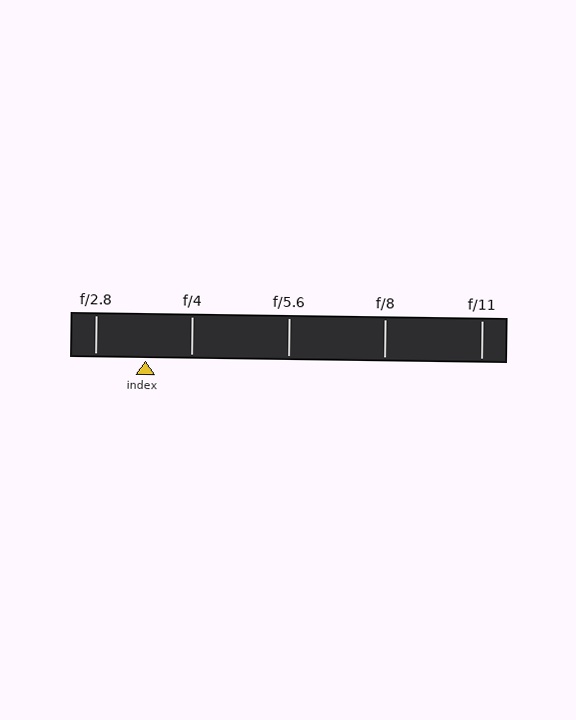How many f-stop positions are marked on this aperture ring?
There are 5 f-stop positions marked.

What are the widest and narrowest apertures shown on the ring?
The widest aperture shown is f/2.8 and the narrowest is f/11.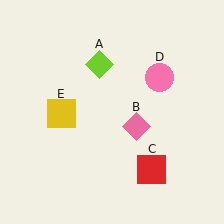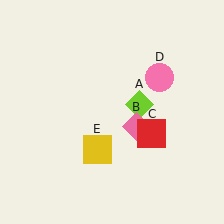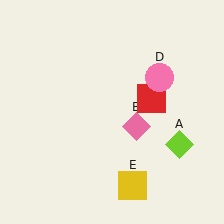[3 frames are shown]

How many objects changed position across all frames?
3 objects changed position: lime diamond (object A), red square (object C), yellow square (object E).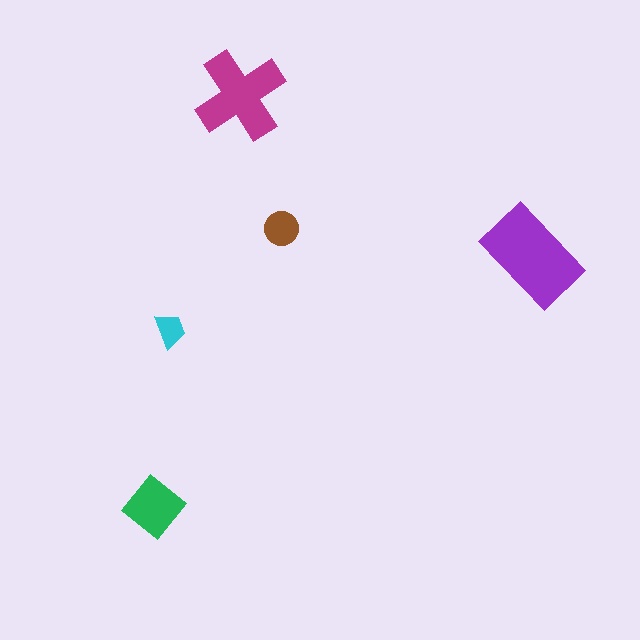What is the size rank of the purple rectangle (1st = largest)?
1st.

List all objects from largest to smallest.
The purple rectangle, the magenta cross, the green diamond, the brown circle, the cyan trapezoid.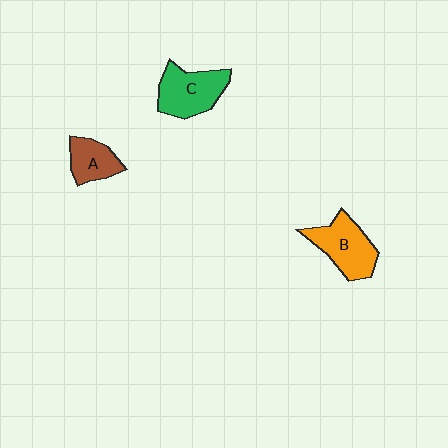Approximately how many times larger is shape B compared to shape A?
Approximately 1.5 times.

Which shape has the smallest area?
Shape A (brown).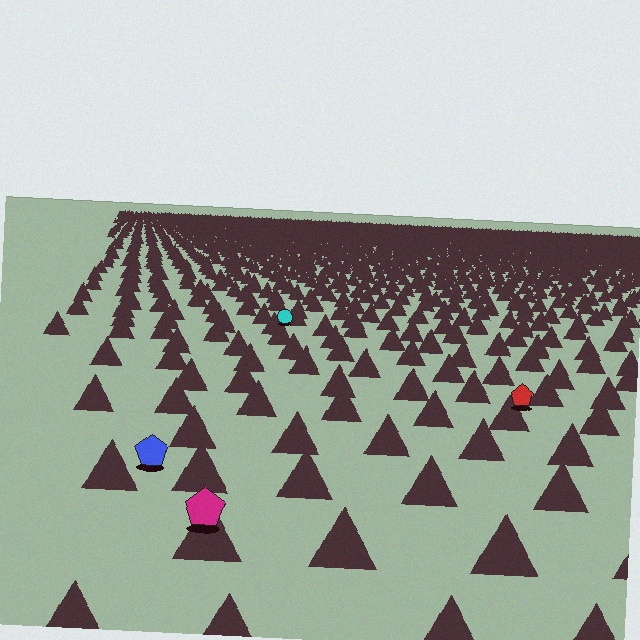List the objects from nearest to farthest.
From nearest to farthest: the magenta pentagon, the blue pentagon, the red pentagon, the cyan circle.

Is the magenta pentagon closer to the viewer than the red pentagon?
Yes. The magenta pentagon is closer — you can tell from the texture gradient: the ground texture is coarser near it.